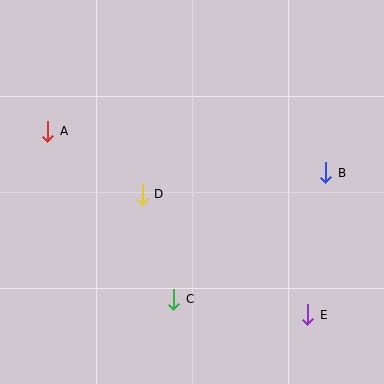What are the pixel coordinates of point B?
Point B is at (326, 173).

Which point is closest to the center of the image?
Point D at (142, 194) is closest to the center.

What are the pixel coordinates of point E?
Point E is at (308, 315).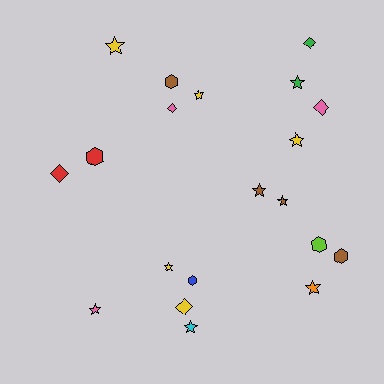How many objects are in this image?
There are 20 objects.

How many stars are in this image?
There are 10 stars.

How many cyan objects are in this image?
There is 1 cyan object.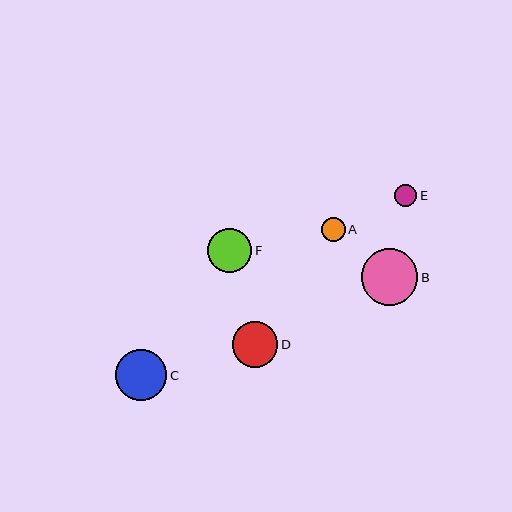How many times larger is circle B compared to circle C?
Circle B is approximately 1.1 times the size of circle C.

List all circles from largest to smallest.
From largest to smallest: B, C, D, F, A, E.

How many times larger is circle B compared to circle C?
Circle B is approximately 1.1 times the size of circle C.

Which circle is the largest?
Circle B is the largest with a size of approximately 57 pixels.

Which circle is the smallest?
Circle E is the smallest with a size of approximately 23 pixels.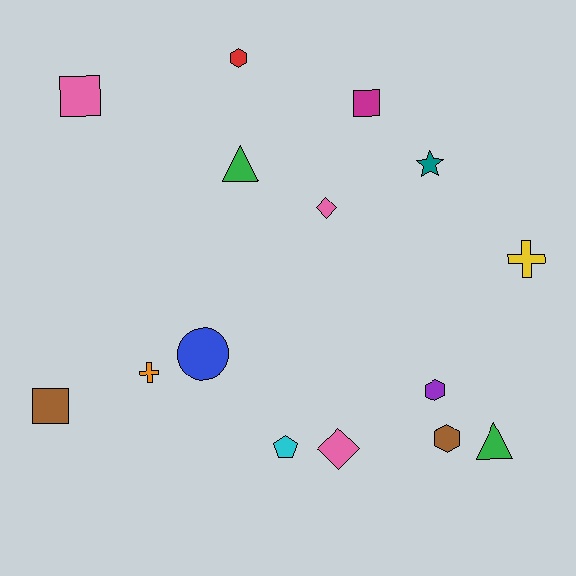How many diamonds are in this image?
There are 2 diamonds.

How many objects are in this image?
There are 15 objects.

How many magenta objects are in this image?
There is 1 magenta object.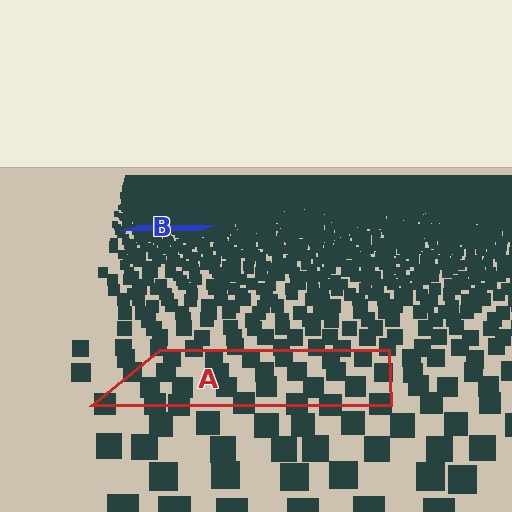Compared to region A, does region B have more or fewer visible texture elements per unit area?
Region B has more texture elements per unit area — they are packed more densely because it is farther away.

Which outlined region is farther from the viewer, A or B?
Region B is farther from the viewer — the texture elements inside it appear smaller and more densely packed.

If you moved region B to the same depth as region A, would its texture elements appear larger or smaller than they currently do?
They would appear larger. At a closer depth, the same texture elements are projected at a bigger on-screen size.